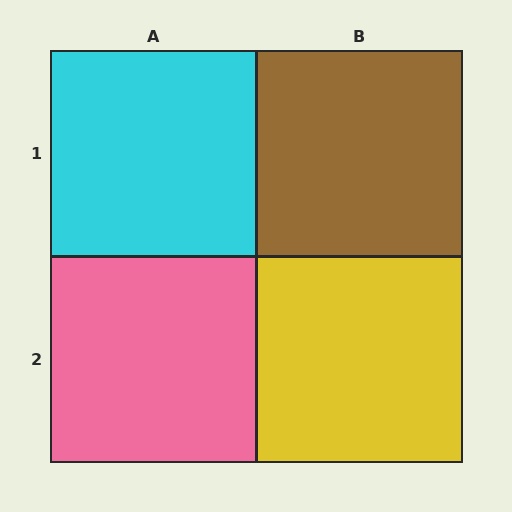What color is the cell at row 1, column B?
Brown.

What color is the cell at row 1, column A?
Cyan.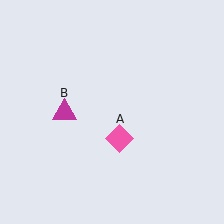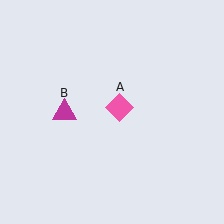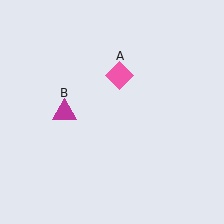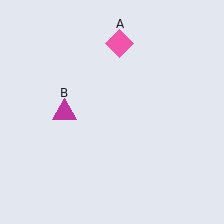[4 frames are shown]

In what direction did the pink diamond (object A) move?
The pink diamond (object A) moved up.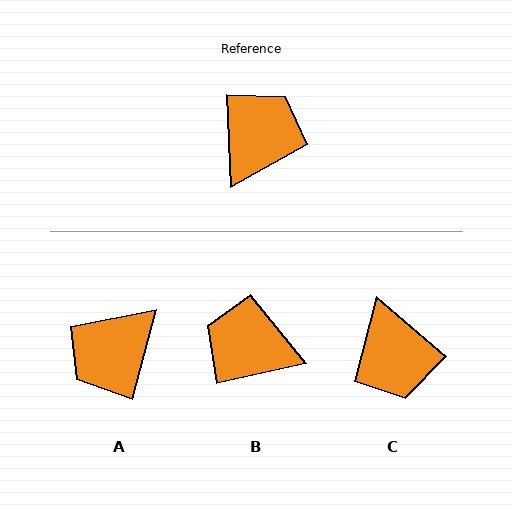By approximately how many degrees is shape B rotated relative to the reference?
Approximately 101 degrees counter-clockwise.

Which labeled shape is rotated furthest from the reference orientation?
A, about 162 degrees away.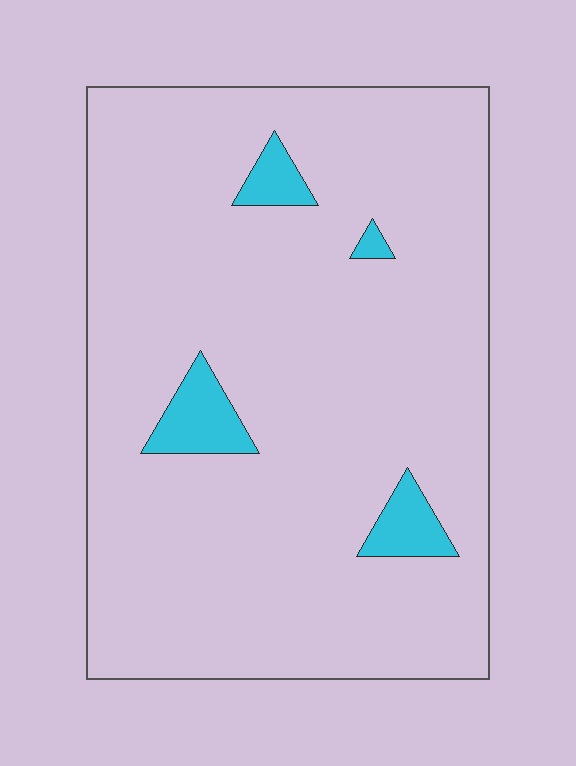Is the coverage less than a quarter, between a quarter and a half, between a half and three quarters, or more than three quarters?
Less than a quarter.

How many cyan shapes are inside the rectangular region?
4.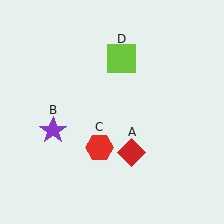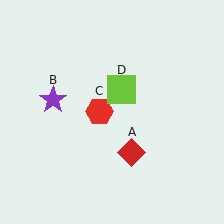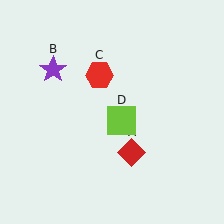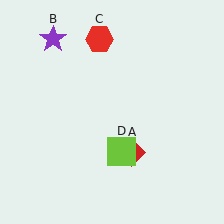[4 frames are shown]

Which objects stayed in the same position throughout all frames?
Red diamond (object A) remained stationary.